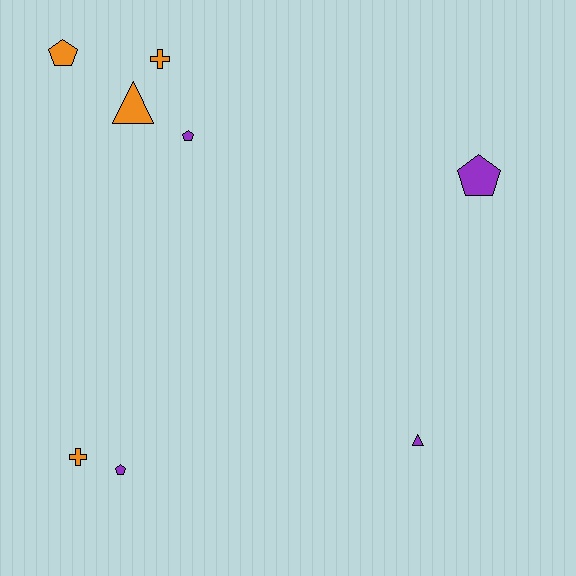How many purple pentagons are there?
There are 3 purple pentagons.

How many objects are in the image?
There are 8 objects.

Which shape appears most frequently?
Pentagon, with 4 objects.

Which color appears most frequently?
Purple, with 4 objects.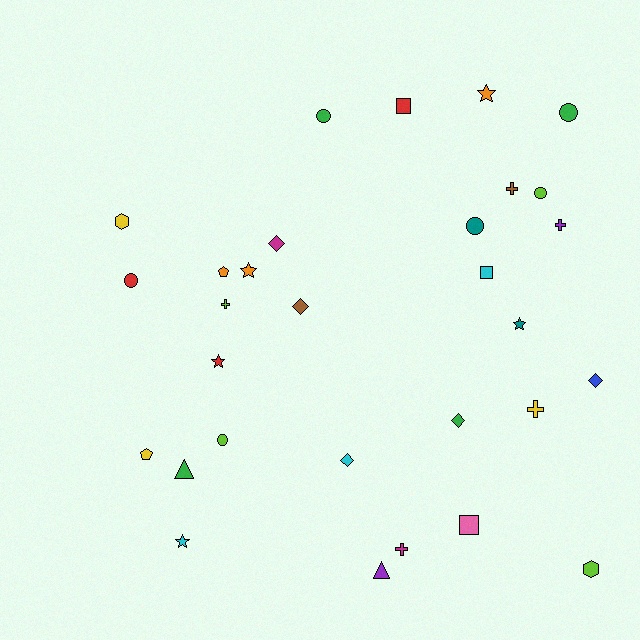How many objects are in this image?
There are 30 objects.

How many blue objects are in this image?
There is 1 blue object.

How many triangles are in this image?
There are 2 triangles.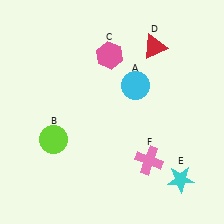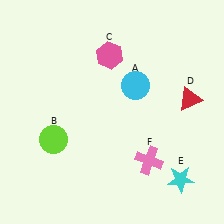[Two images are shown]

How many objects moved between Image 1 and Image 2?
1 object moved between the two images.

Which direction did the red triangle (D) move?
The red triangle (D) moved down.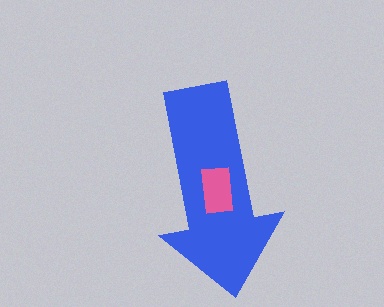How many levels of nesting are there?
2.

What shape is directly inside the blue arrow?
The pink rectangle.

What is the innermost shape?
The pink rectangle.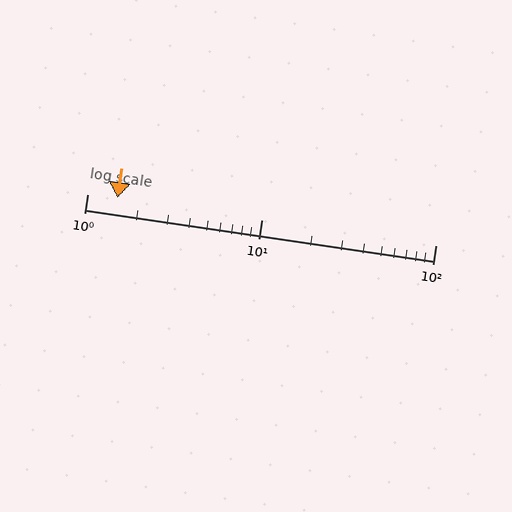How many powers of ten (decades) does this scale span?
The scale spans 2 decades, from 1 to 100.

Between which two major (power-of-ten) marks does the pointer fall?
The pointer is between 1 and 10.